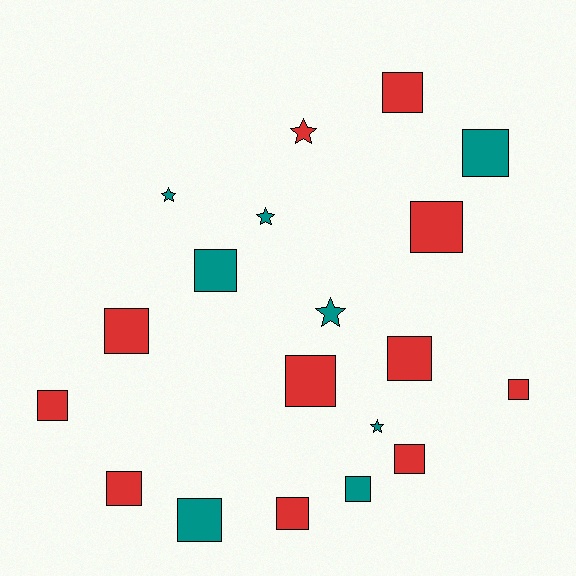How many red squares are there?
There are 10 red squares.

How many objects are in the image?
There are 19 objects.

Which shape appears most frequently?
Square, with 14 objects.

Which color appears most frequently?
Red, with 11 objects.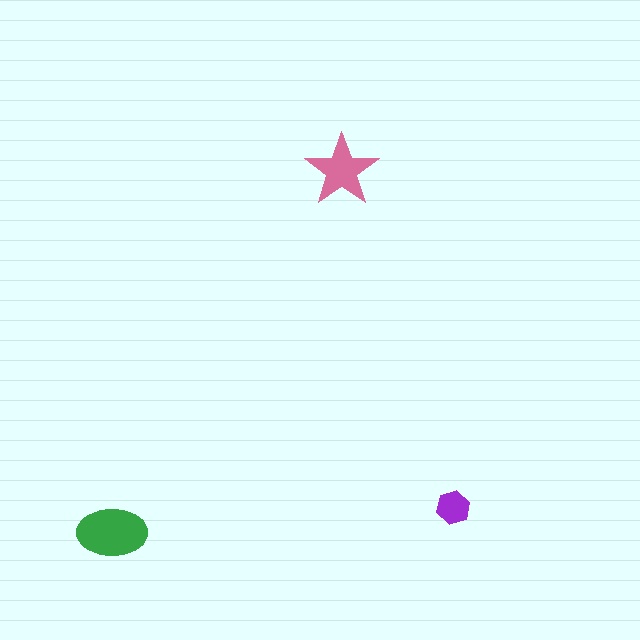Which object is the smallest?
The purple hexagon.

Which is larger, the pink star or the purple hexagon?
The pink star.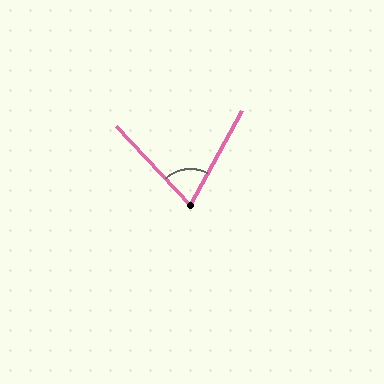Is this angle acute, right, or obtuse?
It is acute.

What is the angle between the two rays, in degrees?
Approximately 72 degrees.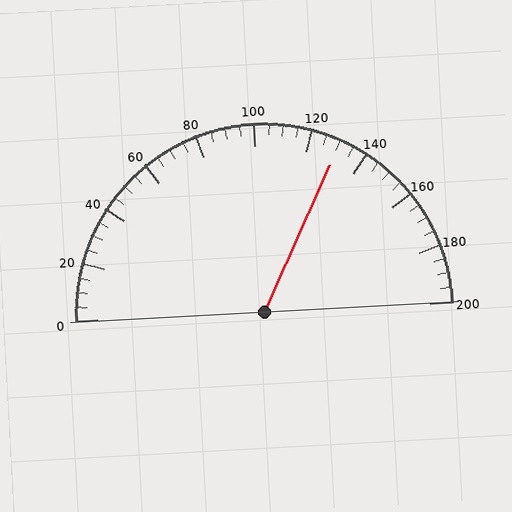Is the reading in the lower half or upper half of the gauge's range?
The reading is in the upper half of the range (0 to 200).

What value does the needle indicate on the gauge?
The needle indicates approximately 130.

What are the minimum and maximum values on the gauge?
The gauge ranges from 0 to 200.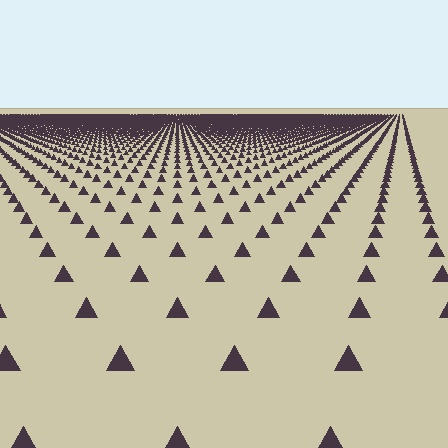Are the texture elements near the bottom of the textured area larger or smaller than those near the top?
Larger. Near the bottom, elements are closer to the viewer and appear at a bigger on-screen size.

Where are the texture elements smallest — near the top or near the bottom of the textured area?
Near the top.